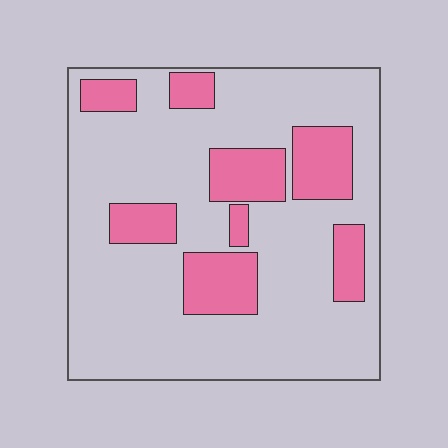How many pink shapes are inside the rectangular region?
8.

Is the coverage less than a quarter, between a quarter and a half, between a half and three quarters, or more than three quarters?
Less than a quarter.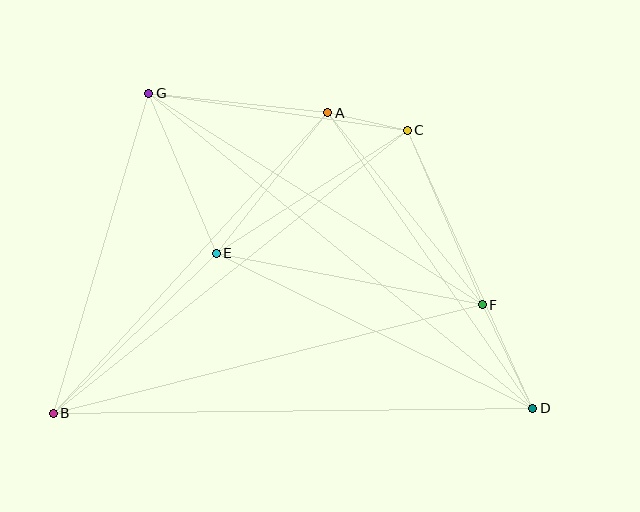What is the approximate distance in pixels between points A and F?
The distance between A and F is approximately 246 pixels.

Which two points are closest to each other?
Points A and C are closest to each other.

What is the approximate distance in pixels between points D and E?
The distance between D and E is approximately 352 pixels.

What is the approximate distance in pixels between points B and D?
The distance between B and D is approximately 479 pixels.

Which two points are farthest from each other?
Points D and G are farthest from each other.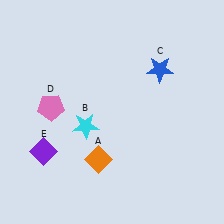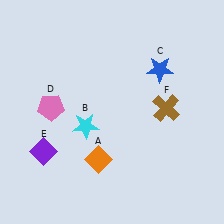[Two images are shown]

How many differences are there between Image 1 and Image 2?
There is 1 difference between the two images.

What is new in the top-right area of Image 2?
A brown cross (F) was added in the top-right area of Image 2.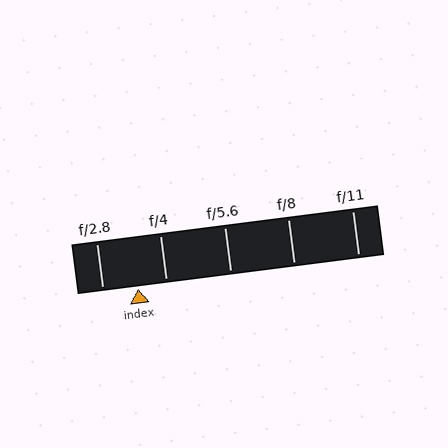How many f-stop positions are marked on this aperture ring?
There are 5 f-stop positions marked.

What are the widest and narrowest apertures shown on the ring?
The widest aperture shown is f/2.8 and the narrowest is f/11.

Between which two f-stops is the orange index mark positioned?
The index mark is between f/2.8 and f/4.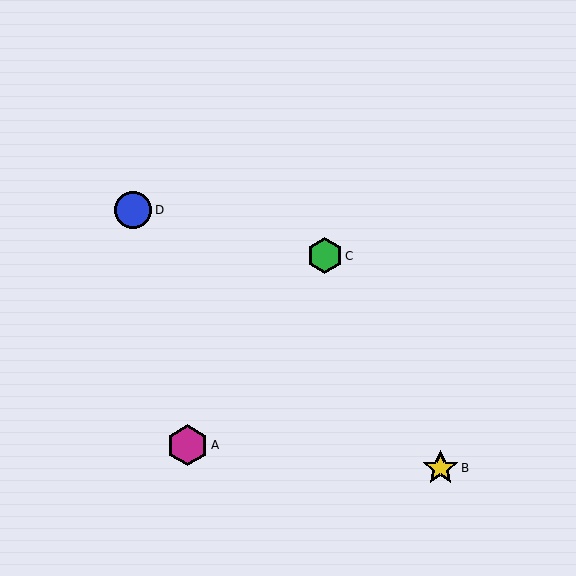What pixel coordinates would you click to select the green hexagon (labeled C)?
Click at (325, 256) to select the green hexagon C.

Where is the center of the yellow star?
The center of the yellow star is at (441, 468).